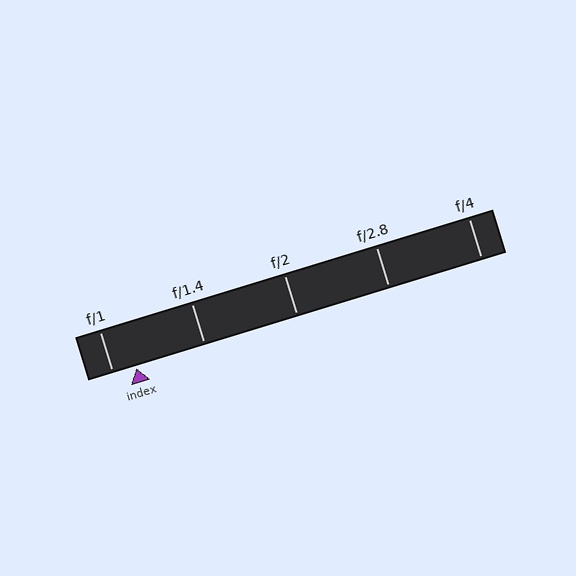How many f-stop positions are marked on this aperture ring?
There are 5 f-stop positions marked.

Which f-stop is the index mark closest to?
The index mark is closest to f/1.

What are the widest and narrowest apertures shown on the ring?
The widest aperture shown is f/1 and the narrowest is f/4.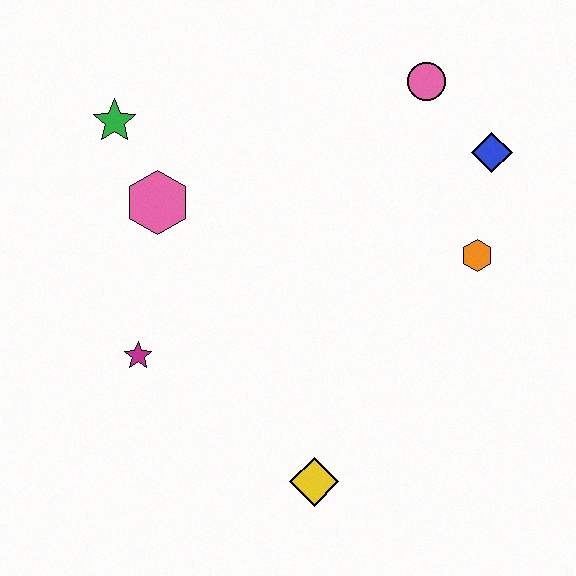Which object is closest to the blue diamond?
The pink circle is closest to the blue diamond.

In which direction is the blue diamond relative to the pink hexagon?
The blue diamond is to the right of the pink hexagon.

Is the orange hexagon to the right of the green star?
Yes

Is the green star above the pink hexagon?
Yes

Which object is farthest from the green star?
The yellow diamond is farthest from the green star.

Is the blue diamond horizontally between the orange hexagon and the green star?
No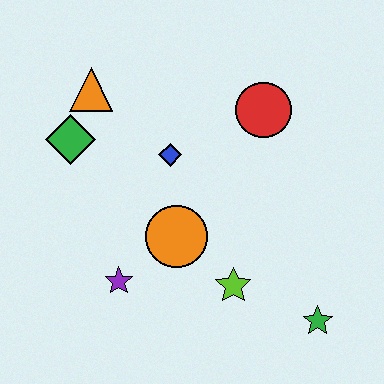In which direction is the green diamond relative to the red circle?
The green diamond is to the left of the red circle.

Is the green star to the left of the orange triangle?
No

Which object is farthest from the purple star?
The red circle is farthest from the purple star.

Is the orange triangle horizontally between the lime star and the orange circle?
No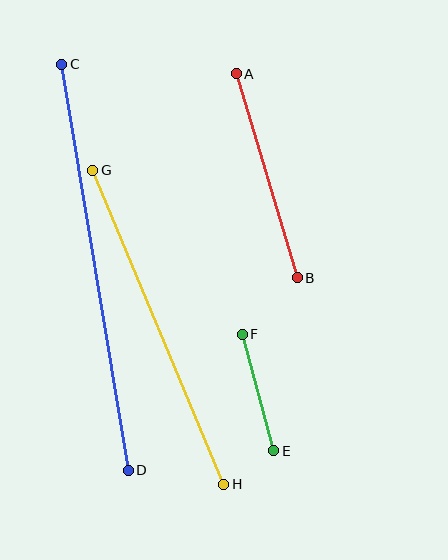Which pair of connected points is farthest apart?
Points C and D are farthest apart.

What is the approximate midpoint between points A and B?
The midpoint is at approximately (267, 176) pixels.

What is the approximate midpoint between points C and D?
The midpoint is at approximately (95, 267) pixels.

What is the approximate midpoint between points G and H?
The midpoint is at approximately (158, 327) pixels.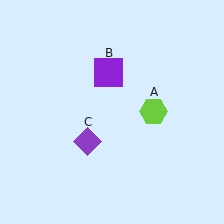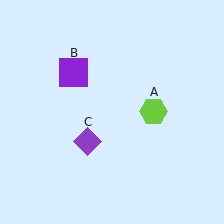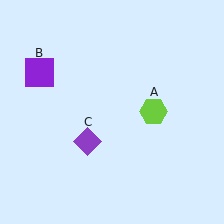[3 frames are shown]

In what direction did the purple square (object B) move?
The purple square (object B) moved left.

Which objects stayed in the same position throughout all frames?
Lime hexagon (object A) and purple diamond (object C) remained stationary.